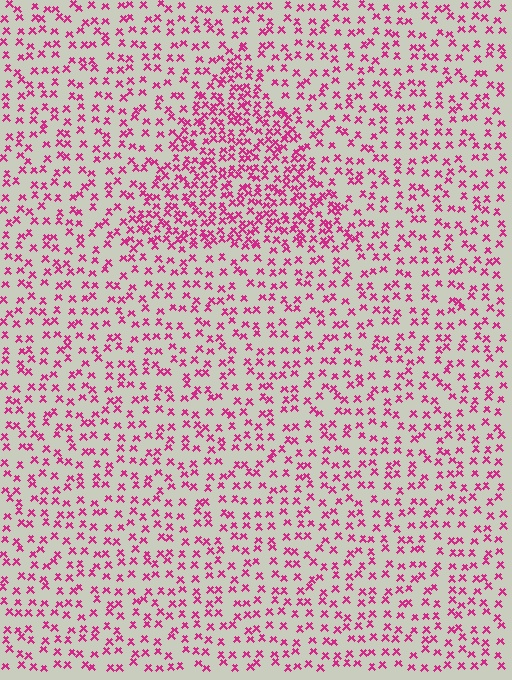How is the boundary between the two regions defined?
The boundary is defined by a change in element density (approximately 2.0x ratio). All elements are the same color, size, and shape.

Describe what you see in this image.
The image contains small magenta elements arranged at two different densities. A triangle-shaped region is visible where the elements are more densely packed than the surrounding area.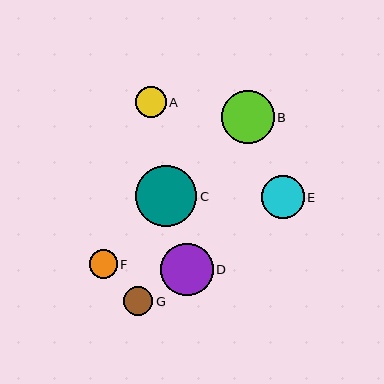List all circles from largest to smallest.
From largest to smallest: C, D, B, E, A, G, F.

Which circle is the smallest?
Circle F is the smallest with a size of approximately 28 pixels.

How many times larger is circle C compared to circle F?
Circle C is approximately 2.2 times the size of circle F.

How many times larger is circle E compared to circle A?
Circle E is approximately 1.4 times the size of circle A.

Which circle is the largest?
Circle C is the largest with a size of approximately 61 pixels.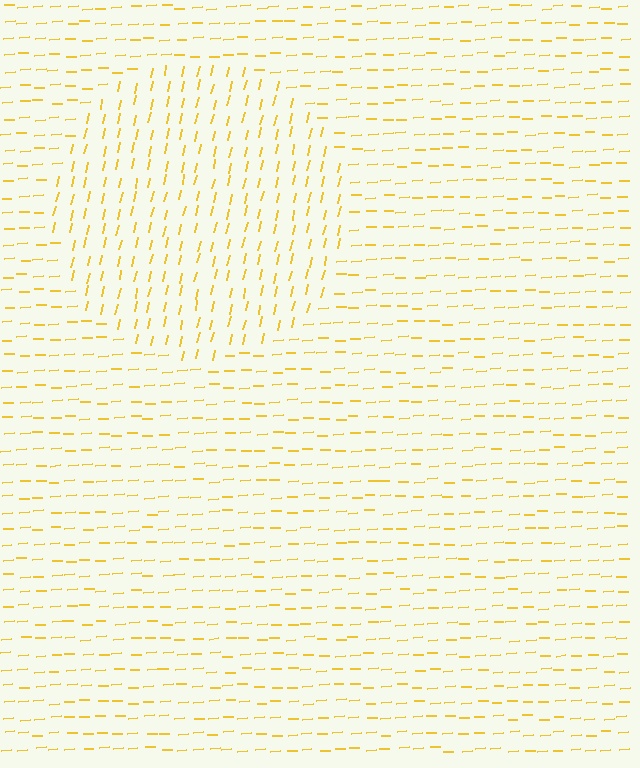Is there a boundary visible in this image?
Yes, there is a texture boundary formed by a change in line orientation.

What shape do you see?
I see a circle.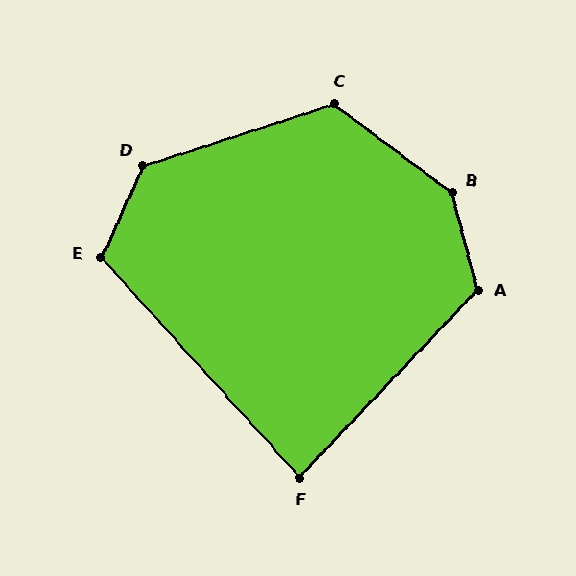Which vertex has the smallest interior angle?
F, at approximately 86 degrees.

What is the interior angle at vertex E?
Approximately 113 degrees (obtuse).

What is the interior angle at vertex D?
Approximately 133 degrees (obtuse).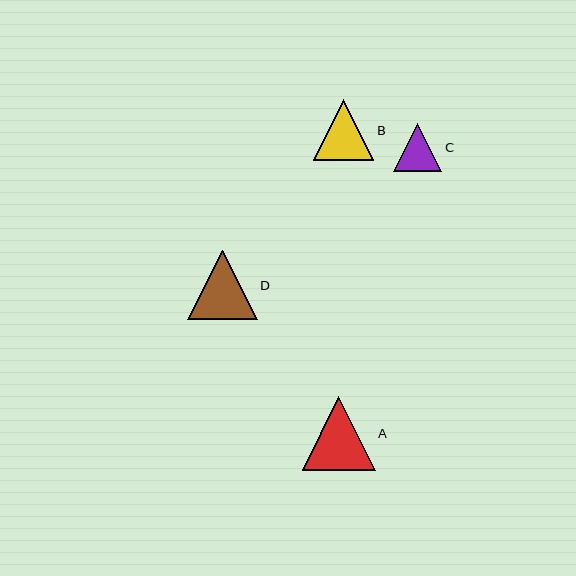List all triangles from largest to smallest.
From largest to smallest: A, D, B, C.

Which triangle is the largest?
Triangle A is the largest with a size of approximately 73 pixels.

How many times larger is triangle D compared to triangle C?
Triangle D is approximately 1.4 times the size of triangle C.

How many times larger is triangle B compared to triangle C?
Triangle B is approximately 1.3 times the size of triangle C.